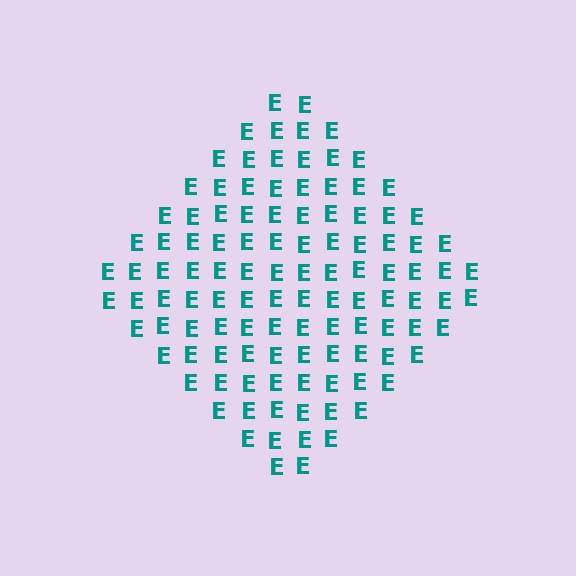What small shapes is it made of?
It is made of small letter E's.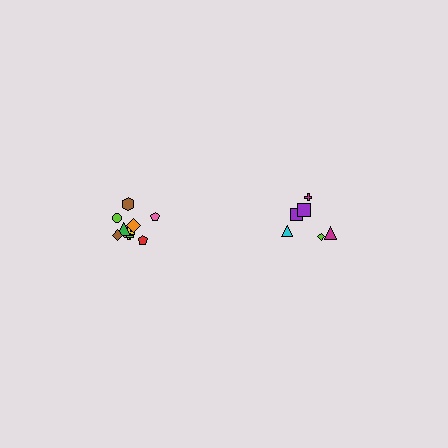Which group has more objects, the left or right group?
The left group.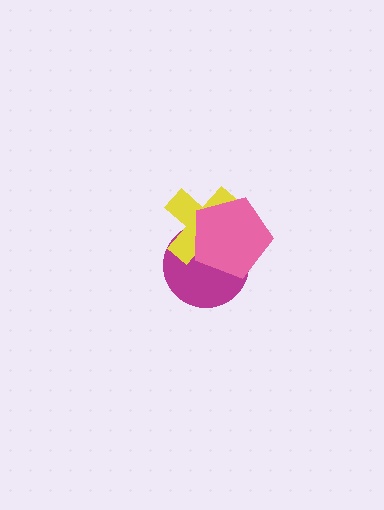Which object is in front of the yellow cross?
The pink pentagon is in front of the yellow cross.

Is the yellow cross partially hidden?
Yes, it is partially covered by another shape.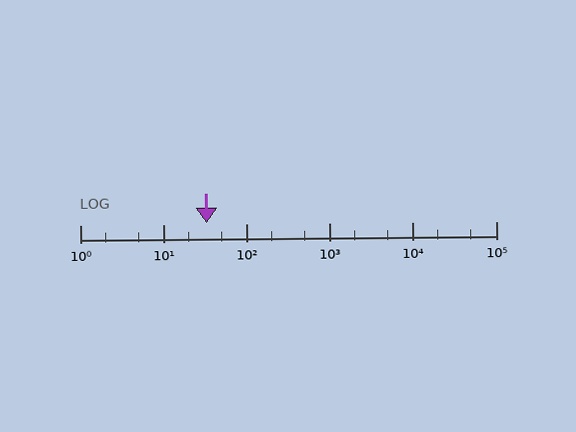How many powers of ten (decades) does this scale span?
The scale spans 5 decades, from 1 to 100000.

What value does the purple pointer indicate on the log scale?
The pointer indicates approximately 33.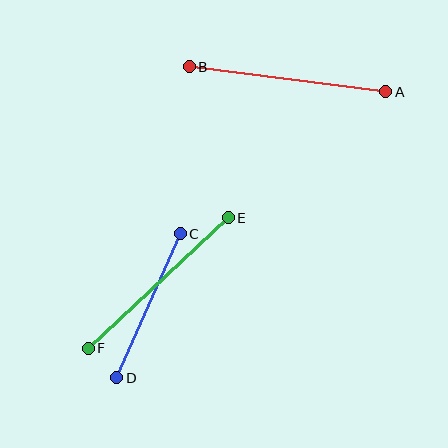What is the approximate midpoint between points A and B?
The midpoint is at approximately (288, 79) pixels.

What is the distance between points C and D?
The distance is approximately 157 pixels.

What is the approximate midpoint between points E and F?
The midpoint is at approximately (158, 283) pixels.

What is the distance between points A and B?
The distance is approximately 198 pixels.